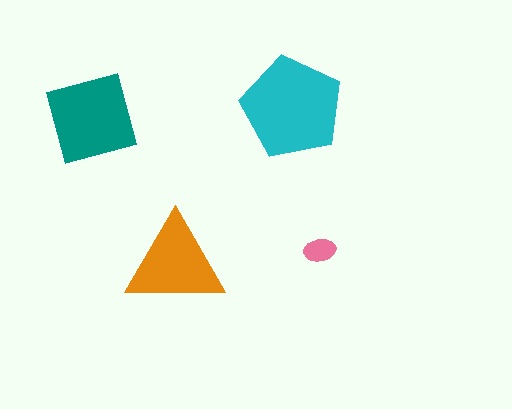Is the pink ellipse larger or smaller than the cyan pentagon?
Smaller.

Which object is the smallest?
The pink ellipse.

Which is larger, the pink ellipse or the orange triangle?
The orange triangle.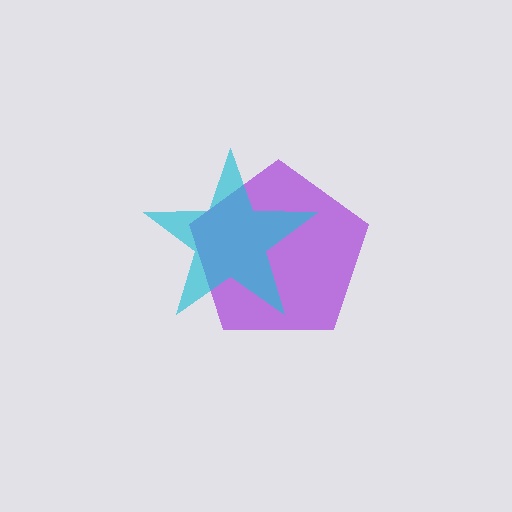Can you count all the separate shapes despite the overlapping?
Yes, there are 2 separate shapes.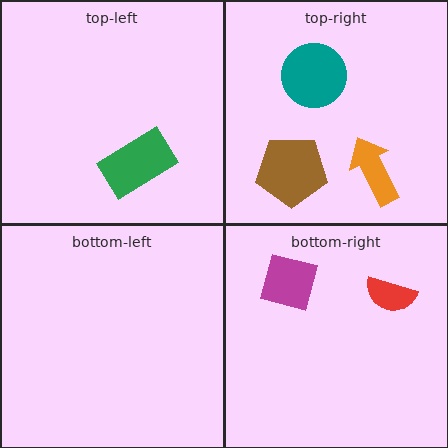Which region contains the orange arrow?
The top-right region.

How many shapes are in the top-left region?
1.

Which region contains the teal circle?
The top-right region.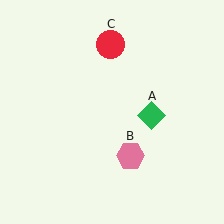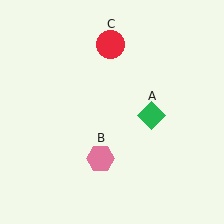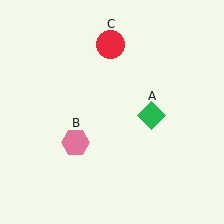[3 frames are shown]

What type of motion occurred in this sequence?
The pink hexagon (object B) rotated clockwise around the center of the scene.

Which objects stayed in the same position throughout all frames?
Green diamond (object A) and red circle (object C) remained stationary.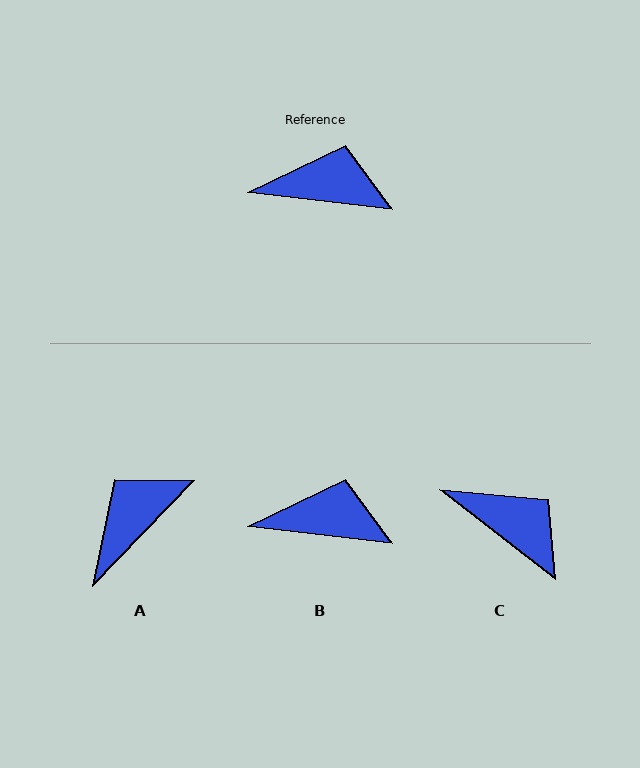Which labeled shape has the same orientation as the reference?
B.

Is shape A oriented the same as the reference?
No, it is off by about 53 degrees.